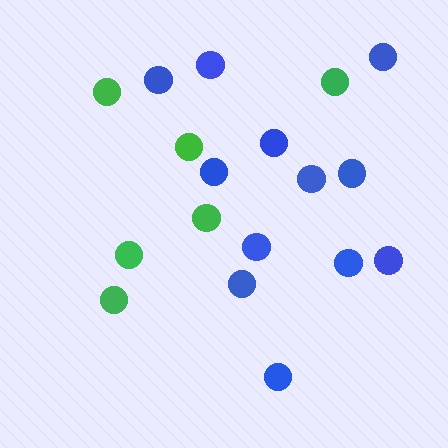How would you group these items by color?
There are 2 groups: one group of green circles (6) and one group of blue circles (12).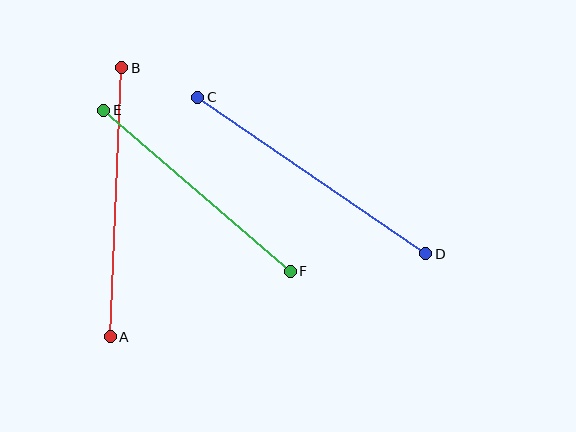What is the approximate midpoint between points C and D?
The midpoint is at approximately (312, 175) pixels.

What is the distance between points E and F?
The distance is approximately 246 pixels.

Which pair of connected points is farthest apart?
Points C and D are farthest apart.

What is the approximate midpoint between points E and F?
The midpoint is at approximately (197, 191) pixels.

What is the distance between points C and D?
The distance is approximately 276 pixels.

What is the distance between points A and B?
The distance is approximately 269 pixels.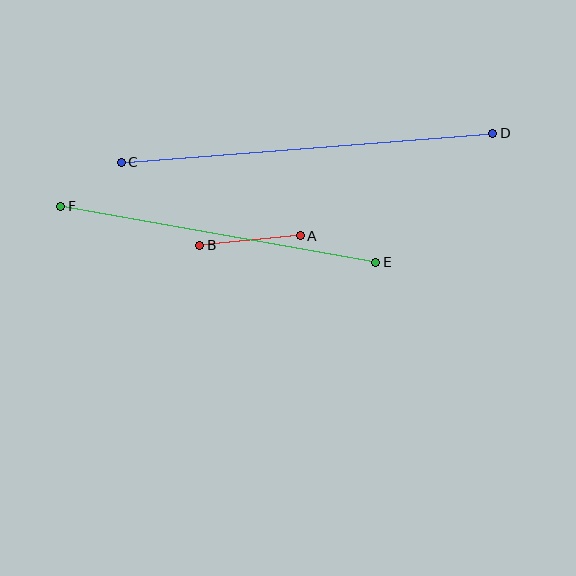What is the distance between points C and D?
The distance is approximately 372 pixels.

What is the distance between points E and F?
The distance is approximately 320 pixels.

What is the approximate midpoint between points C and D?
The midpoint is at approximately (307, 148) pixels.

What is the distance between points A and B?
The distance is approximately 101 pixels.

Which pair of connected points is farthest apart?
Points C and D are farthest apart.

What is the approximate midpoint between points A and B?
The midpoint is at approximately (250, 241) pixels.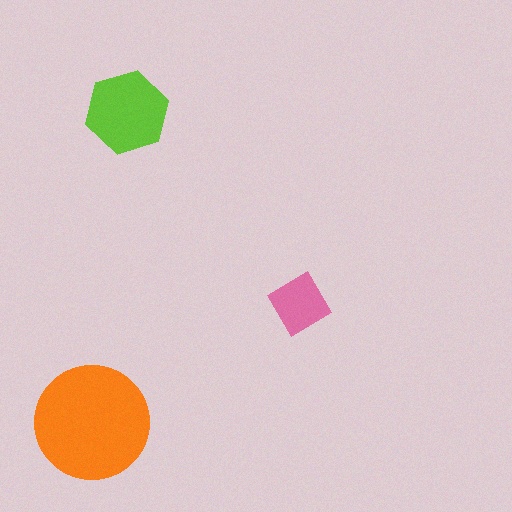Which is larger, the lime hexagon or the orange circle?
The orange circle.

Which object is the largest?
The orange circle.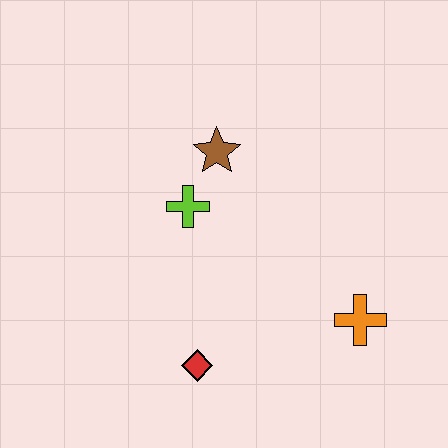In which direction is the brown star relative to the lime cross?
The brown star is above the lime cross.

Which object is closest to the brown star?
The lime cross is closest to the brown star.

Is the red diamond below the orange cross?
Yes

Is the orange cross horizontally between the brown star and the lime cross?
No